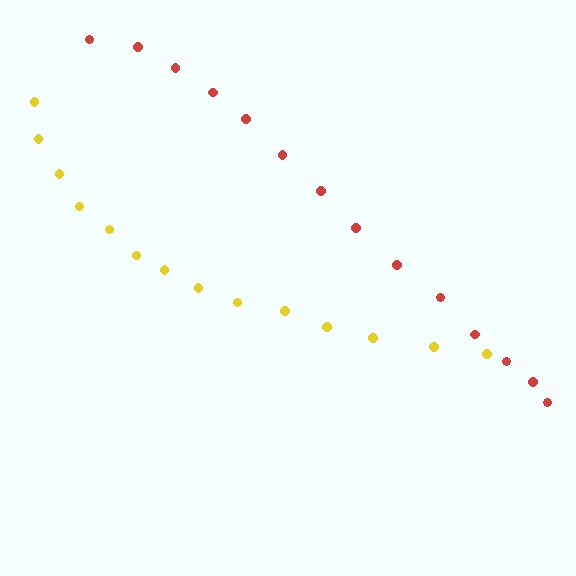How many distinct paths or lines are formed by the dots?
There are 2 distinct paths.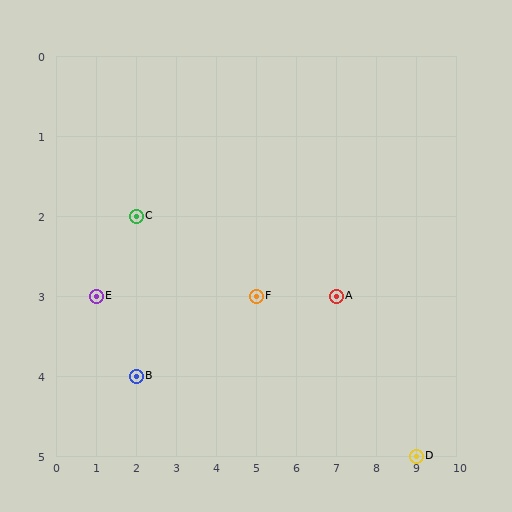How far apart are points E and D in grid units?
Points E and D are 8 columns and 2 rows apart (about 8.2 grid units diagonally).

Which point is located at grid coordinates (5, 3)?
Point F is at (5, 3).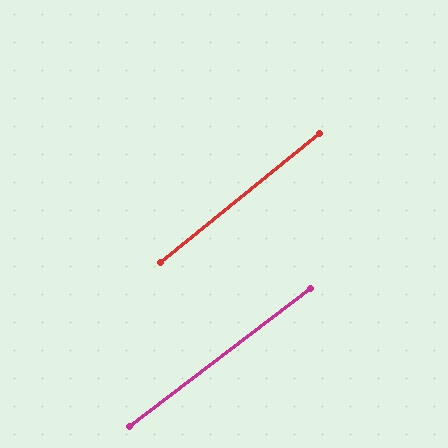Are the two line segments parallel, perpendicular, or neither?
Parallel — their directions differ by only 1.5°.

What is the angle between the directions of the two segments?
Approximately 2 degrees.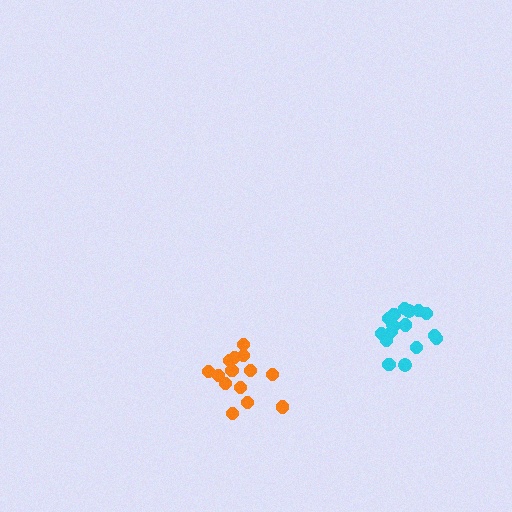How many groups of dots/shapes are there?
There are 2 groups.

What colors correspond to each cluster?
The clusters are colored: orange, cyan.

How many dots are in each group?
Group 1: 14 dots, Group 2: 17 dots (31 total).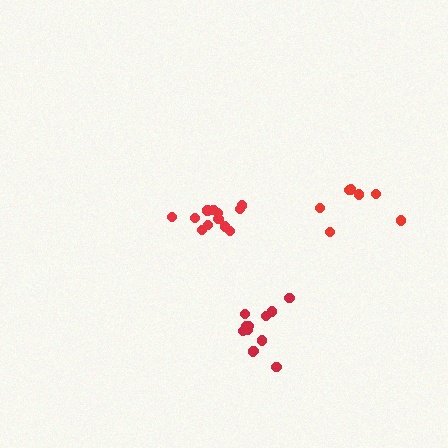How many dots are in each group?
Group 1: 7 dots, Group 2: 12 dots, Group 3: 12 dots (31 total).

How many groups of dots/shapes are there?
There are 3 groups.